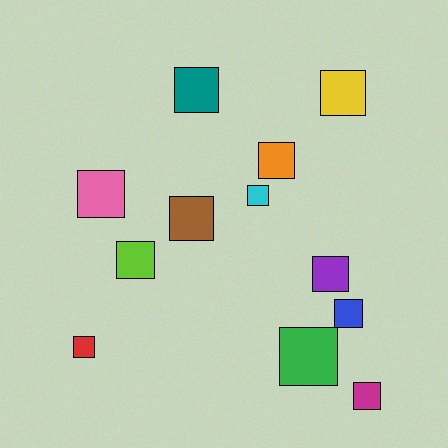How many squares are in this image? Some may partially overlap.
There are 12 squares.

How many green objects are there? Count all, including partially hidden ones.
There is 1 green object.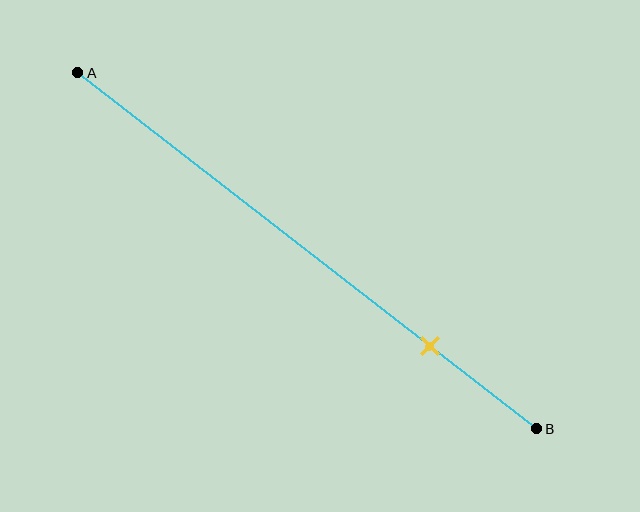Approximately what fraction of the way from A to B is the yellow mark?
The yellow mark is approximately 75% of the way from A to B.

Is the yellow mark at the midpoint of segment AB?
No, the mark is at about 75% from A, not at the 50% midpoint.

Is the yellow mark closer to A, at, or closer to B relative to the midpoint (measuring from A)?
The yellow mark is closer to point B than the midpoint of segment AB.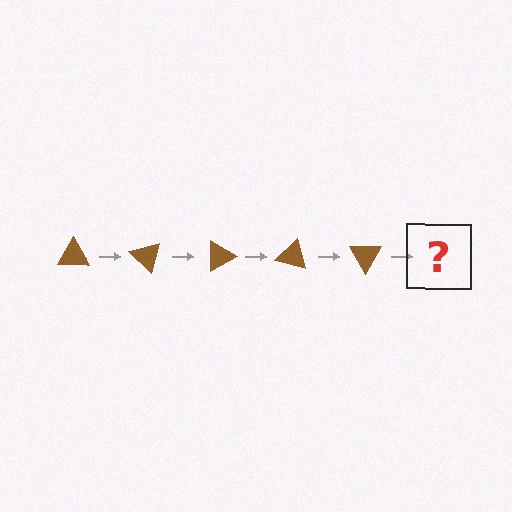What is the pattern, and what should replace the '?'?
The pattern is that the triangle rotates 45 degrees each step. The '?' should be a brown triangle rotated 225 degrees.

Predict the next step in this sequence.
The next step is a brown triangle rotated 225 degrees.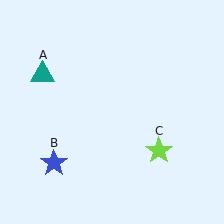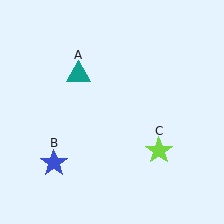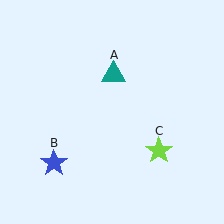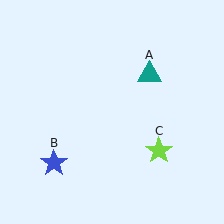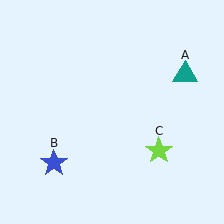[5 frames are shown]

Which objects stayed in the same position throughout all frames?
Blue star (object B) and lime star (object C) remained stationary.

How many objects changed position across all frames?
1 object changed position: teal triangle (object A).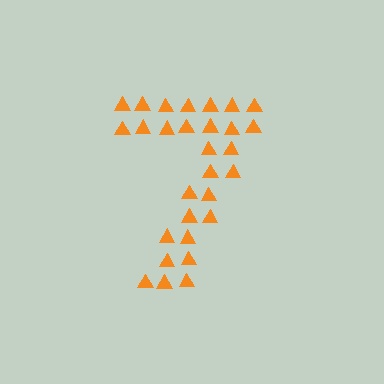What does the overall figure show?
The overall figure shows the digit 7.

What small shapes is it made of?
It is made of small triangles.